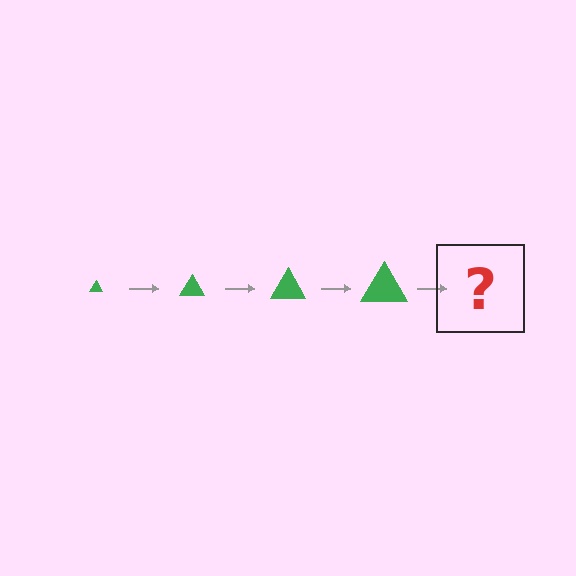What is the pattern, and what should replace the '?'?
The pattern is that the triangle gets progressively larger each step. The '?' should be a green triangle, larger than the previous one.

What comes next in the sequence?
The next element should be a green triangle, larger than the previous one.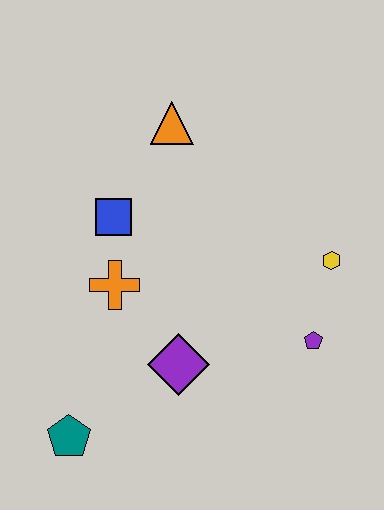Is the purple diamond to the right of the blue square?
Yes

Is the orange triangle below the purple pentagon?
No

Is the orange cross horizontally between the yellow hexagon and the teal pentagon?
Yes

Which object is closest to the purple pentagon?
The yellow hexagon is closest to the purple pentagon.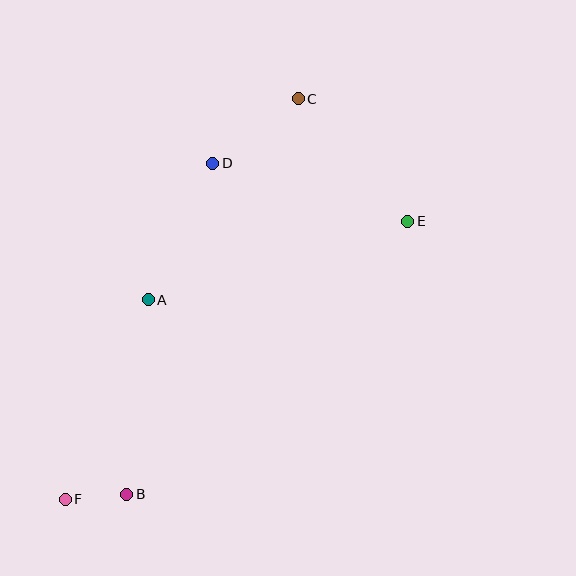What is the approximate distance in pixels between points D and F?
The distance between D and F is approximately 367 pixels.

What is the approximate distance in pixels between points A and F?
The distance between A and F is approximately 216 pixels.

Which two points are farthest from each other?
Points C and F are farthest from each other.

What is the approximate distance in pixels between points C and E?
The distance between C and E is approximately 164 pixels.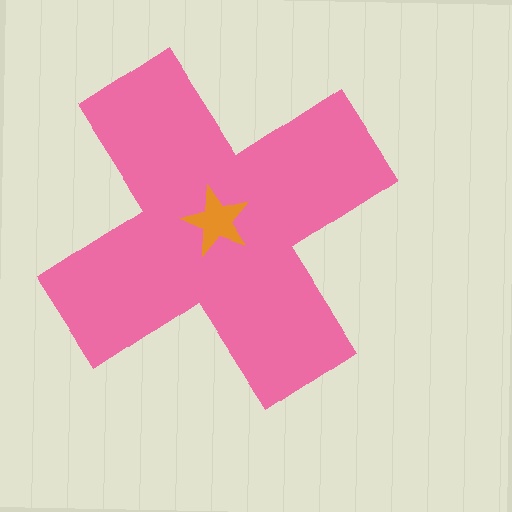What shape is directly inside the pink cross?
The orange star.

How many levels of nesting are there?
2.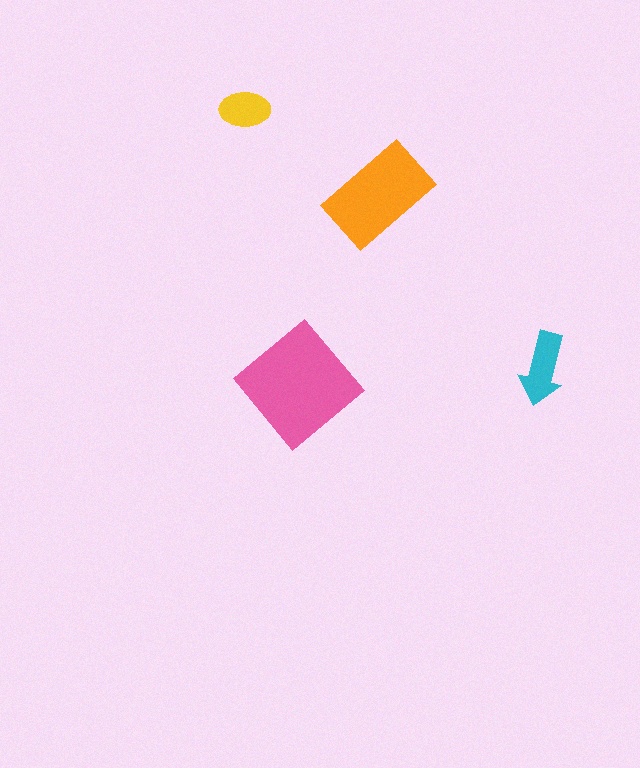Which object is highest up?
The yellow ellipse is topmost.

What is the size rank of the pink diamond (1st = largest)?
1st.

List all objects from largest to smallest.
The pink diamond, the orange rectangle, the cyan arrow, the yellow ellipse.